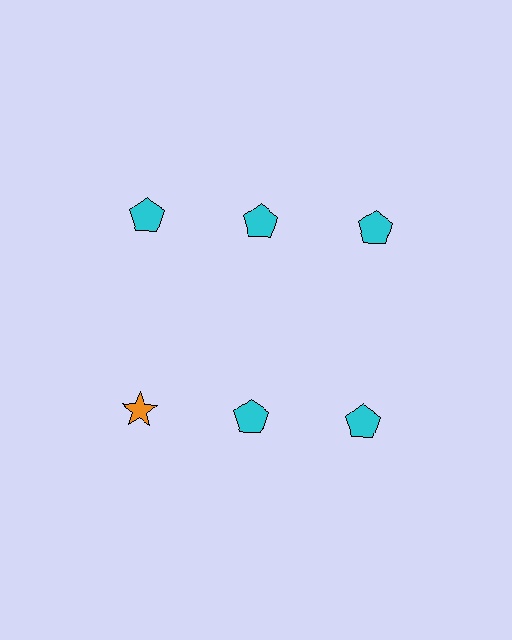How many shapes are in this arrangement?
There are 6 shapes arranged in a grid pattern.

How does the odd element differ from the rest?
It differs in both color (orange instead of cyan) and shape (star instead of pentagon).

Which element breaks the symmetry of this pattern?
The orange star in the second row, leftmost column breaks the symmetry. All other shapes are cyan pentagons.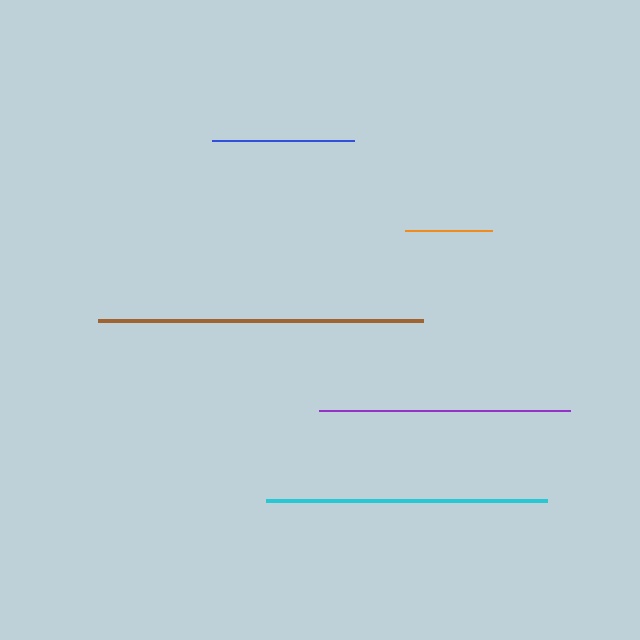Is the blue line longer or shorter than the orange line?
The blue line is longer than the orange line.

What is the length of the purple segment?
The purple segment is approximately 250 pixels long.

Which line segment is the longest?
The brown line is the longest at approximately 326 pixels.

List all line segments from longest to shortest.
From longest to shortest: brown, cyan, purple, blue, orange.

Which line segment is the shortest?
The orange line is the shortest at approximately 88 pixels.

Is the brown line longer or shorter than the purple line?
The brown line is longer than the purple line.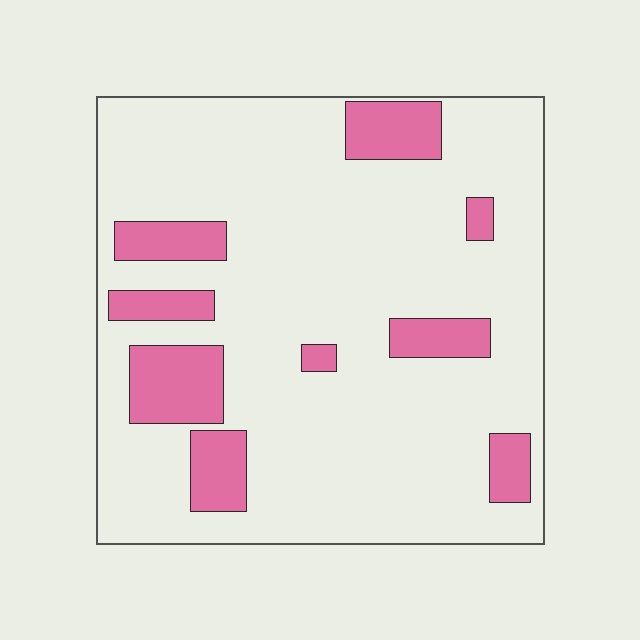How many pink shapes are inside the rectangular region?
9.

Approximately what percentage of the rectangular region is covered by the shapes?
Approximately 15%.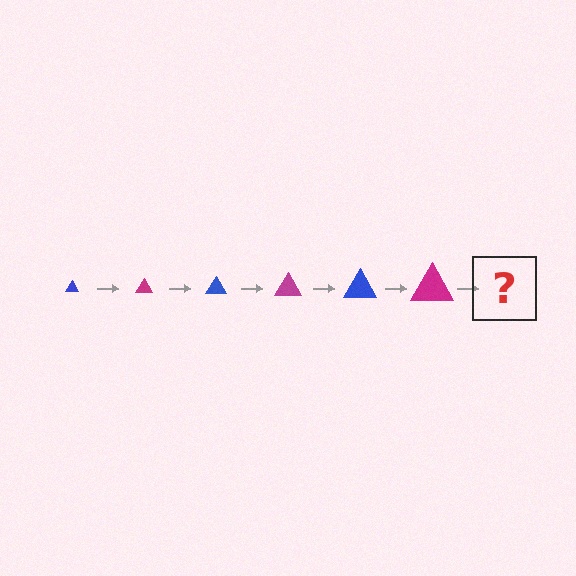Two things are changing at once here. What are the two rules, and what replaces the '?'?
The two rules are that the triangle grows larger each step and the color cycles through blue and magenta. The '?' should be a blue triangle, larger than the previous one.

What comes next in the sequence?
The next element should be a blue triangle, larger than the previous one.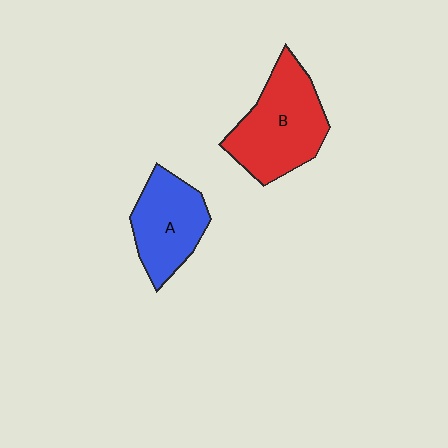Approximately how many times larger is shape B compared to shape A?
Approximately 1.3 times.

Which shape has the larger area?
Shape B (red).